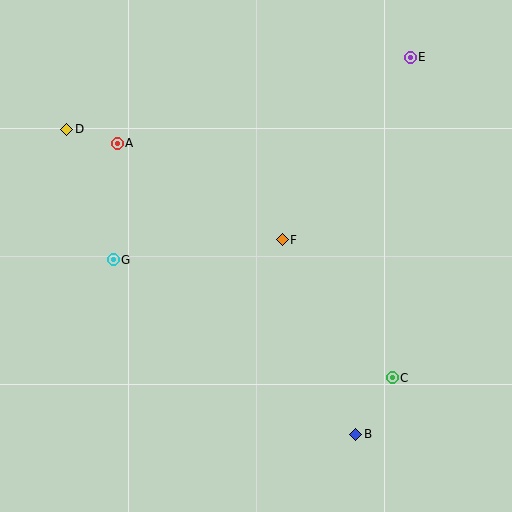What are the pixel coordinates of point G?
Point G is at (113, 260).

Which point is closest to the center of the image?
Point F at (282, 240) is closest to the center.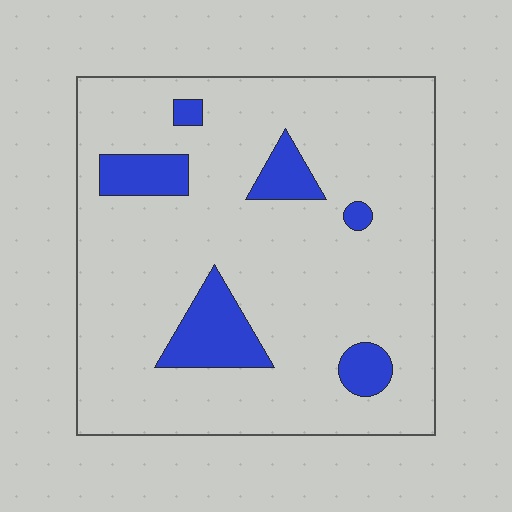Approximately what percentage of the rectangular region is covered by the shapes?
Approximately 15%.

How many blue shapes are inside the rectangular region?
6.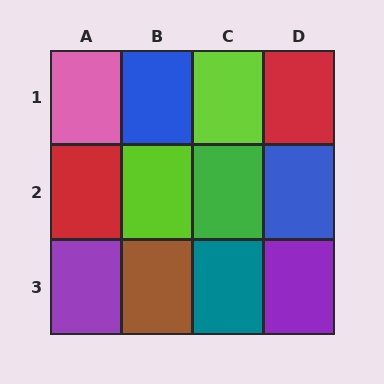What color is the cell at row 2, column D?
Blue.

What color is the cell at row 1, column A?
Pink.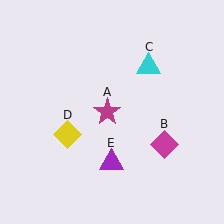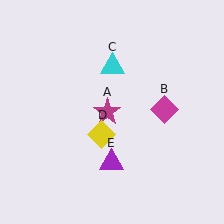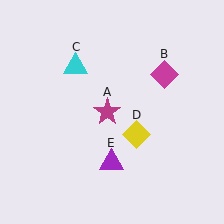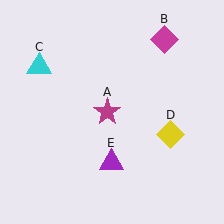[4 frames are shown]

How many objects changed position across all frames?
3 objects changed position: magenta diamond (object B), cyan triangle (object C), yellow diamond (object D).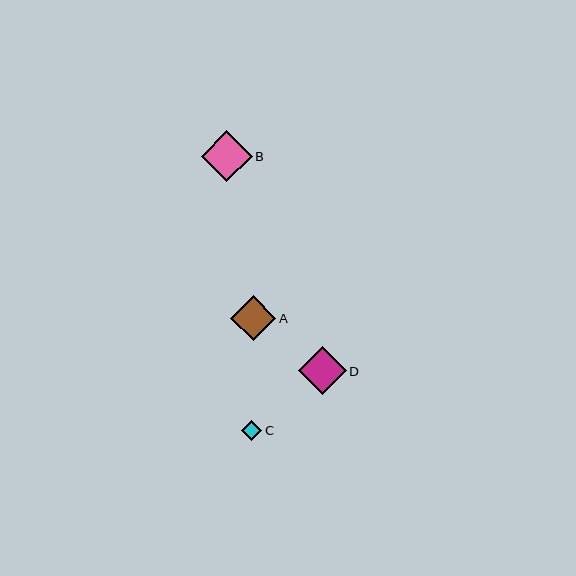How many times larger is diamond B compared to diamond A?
Diamond B is approximately 1.1 times the size of diamond A.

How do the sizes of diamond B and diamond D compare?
Diamond B and diamond D are approximately the same size.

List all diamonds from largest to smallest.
From largest to smallest: B, D, A, C.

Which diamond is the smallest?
Diamond C is the smallest with a size of approximately 20 pixels.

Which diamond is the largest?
Diamond B is the largest with a size of approximately 51 pixels.